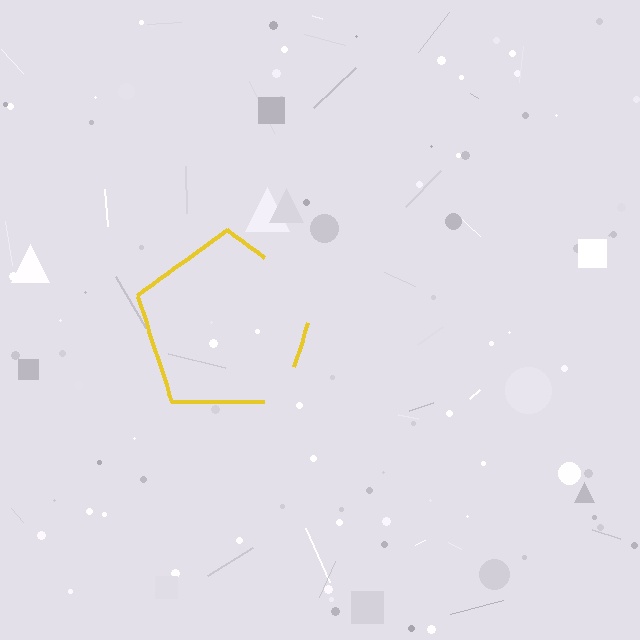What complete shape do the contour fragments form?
The contour fragments form a pentagon.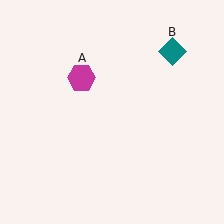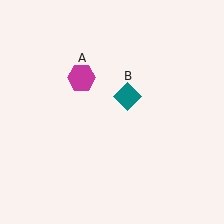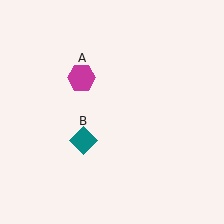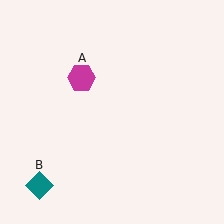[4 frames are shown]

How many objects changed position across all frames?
1 object changed position: teal diamond (object B).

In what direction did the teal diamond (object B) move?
The teal diamond (object B) moved down and to the left.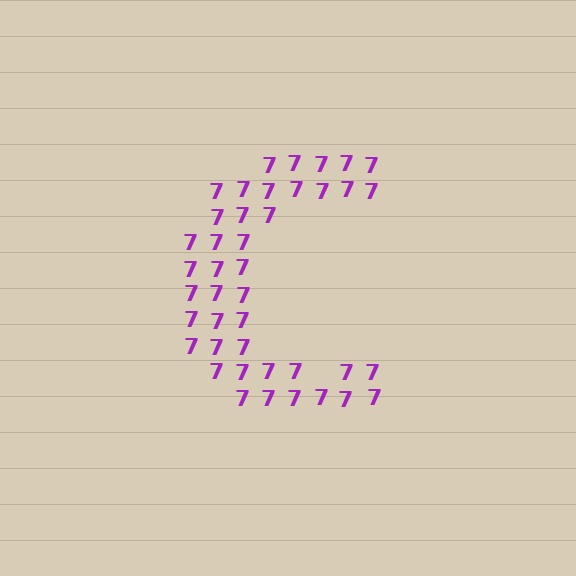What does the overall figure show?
The overall figure shows the letter C.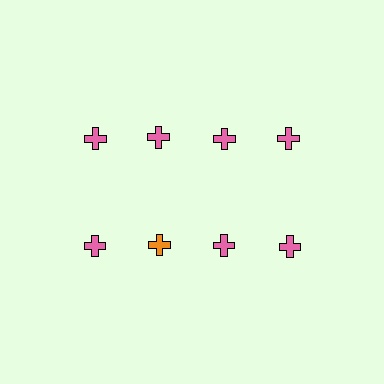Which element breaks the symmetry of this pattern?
The orange cross in the second row, second from left column breaks the symmetry. All other shapes are pink crosses.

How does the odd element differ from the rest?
It has a different color: orange instead of pink.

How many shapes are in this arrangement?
There are 8 shapes arranged in a grid pattern.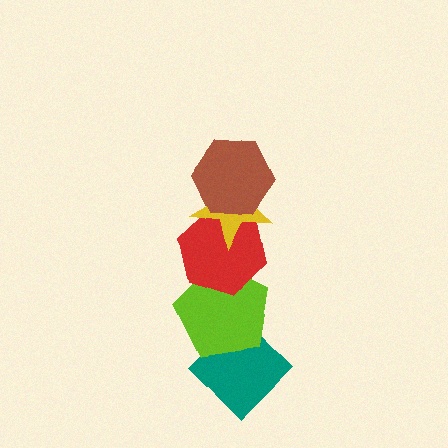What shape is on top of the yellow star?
The brown hexagon is on top of the yellow star.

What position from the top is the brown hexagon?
The brown hexagon is 1st from the top.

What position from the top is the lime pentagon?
The lime pentagon is 4th from the top.